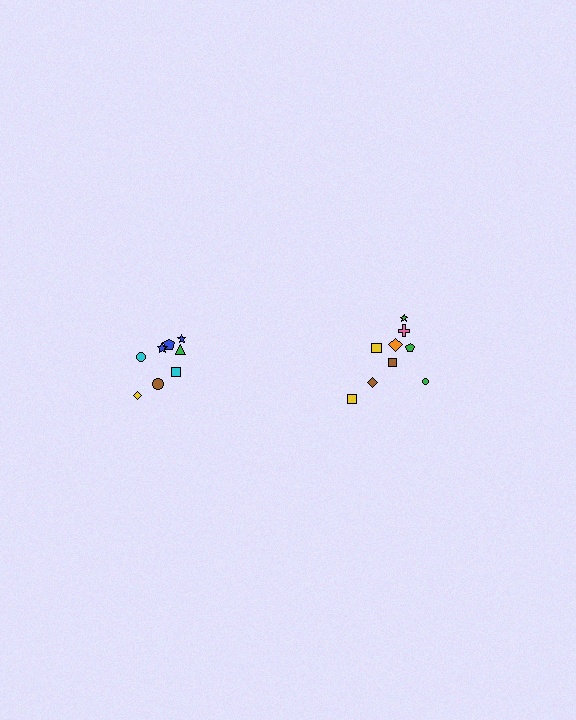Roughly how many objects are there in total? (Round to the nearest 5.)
Roughly 20 objects in total.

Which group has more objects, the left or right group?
The right group.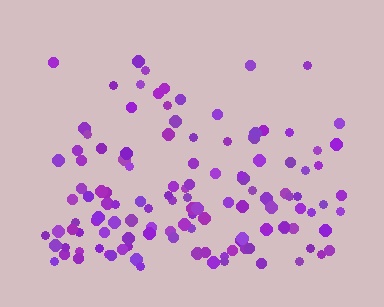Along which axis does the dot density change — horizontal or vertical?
Vertical.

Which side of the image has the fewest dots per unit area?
The top.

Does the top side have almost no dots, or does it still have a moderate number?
Still a moderate number, just noticeably fewer than the bottom.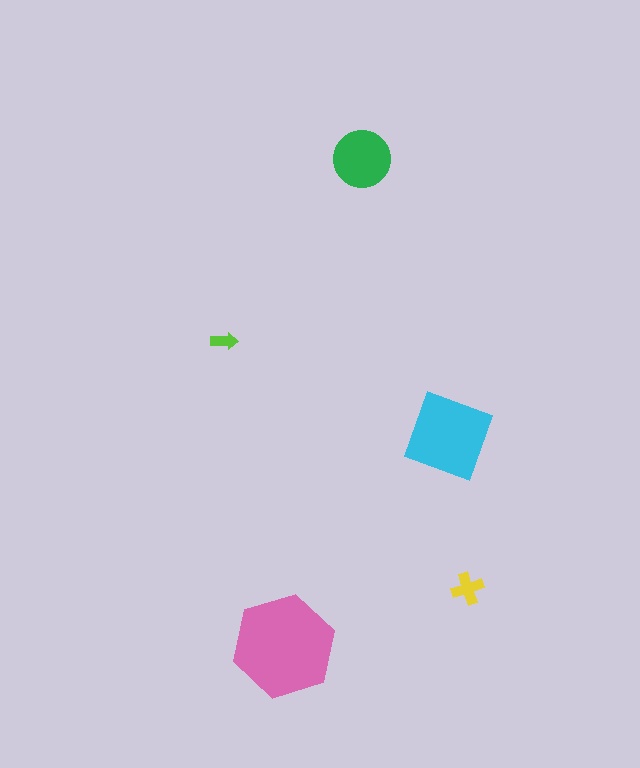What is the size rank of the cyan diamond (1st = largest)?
2nd.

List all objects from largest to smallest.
The pink hexagon, the cyan diamond, the green circle, the yellow cross, the lime arrow.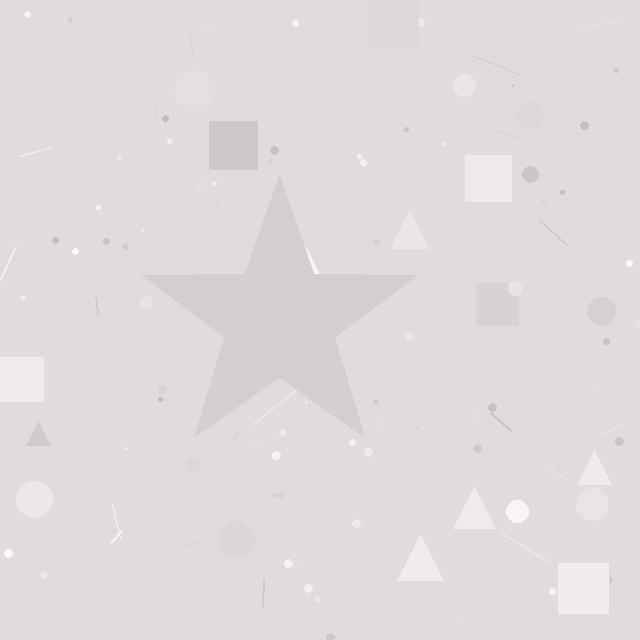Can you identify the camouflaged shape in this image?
The camouflaged shape is a star.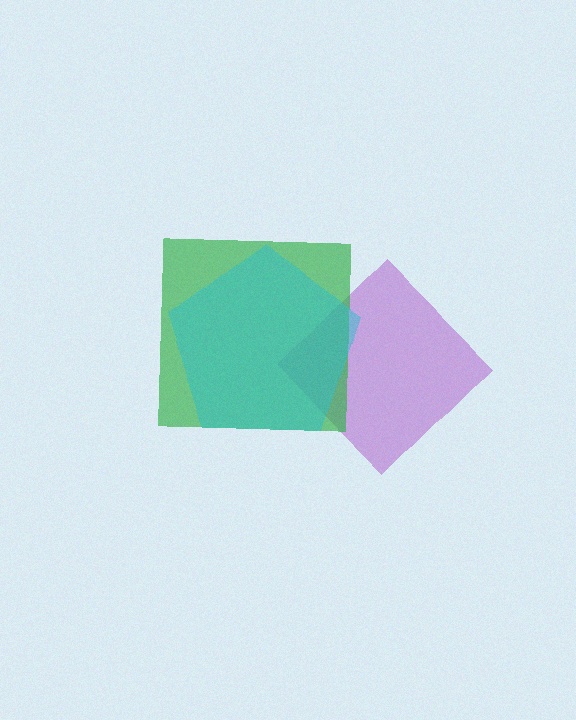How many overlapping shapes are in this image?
There are 3 overlapping shapes in the image.